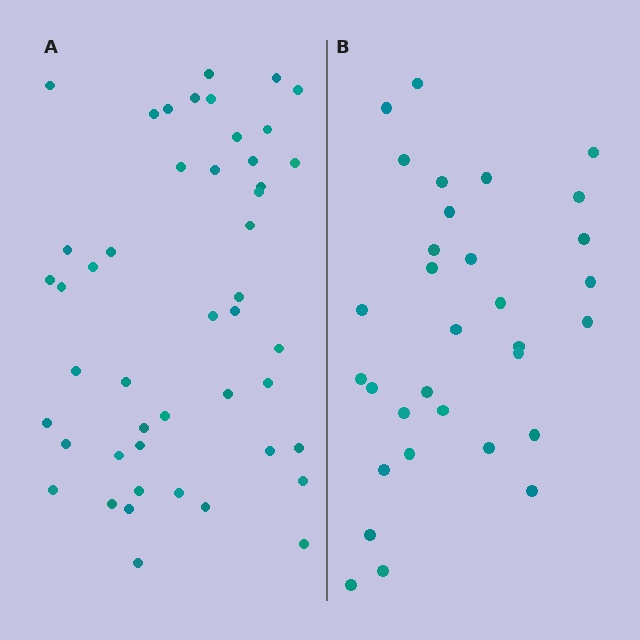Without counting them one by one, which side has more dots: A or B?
Region A (the left region) has more dots.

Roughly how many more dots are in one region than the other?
Region A has approximately 15 more dots than region B.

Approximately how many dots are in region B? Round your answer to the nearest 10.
About 30 dots. (The exact count is 32, which rounds to 30.)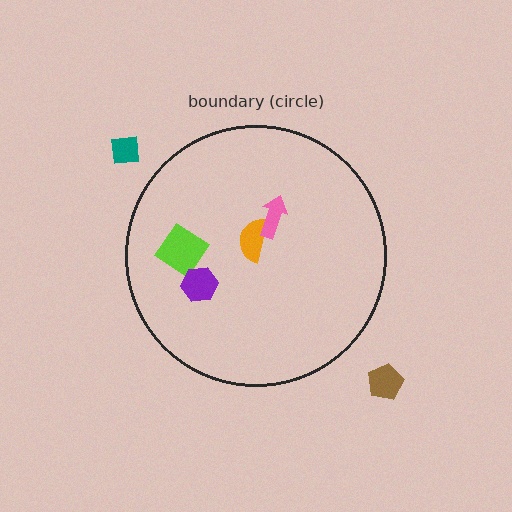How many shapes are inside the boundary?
4 inside, 2 outside.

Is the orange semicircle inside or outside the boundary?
Inside.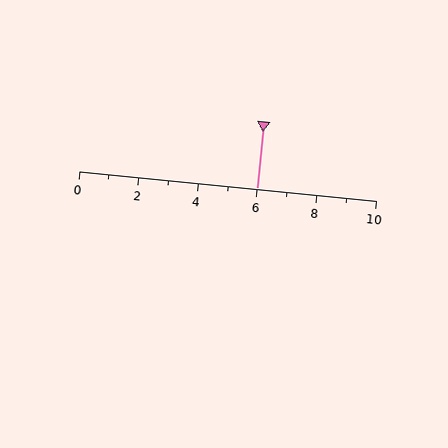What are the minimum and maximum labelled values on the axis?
The axis runs from 0 to 10.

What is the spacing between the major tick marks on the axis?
The major ticks are spaced 2 apart.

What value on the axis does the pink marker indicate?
The marker indicates approximately 6.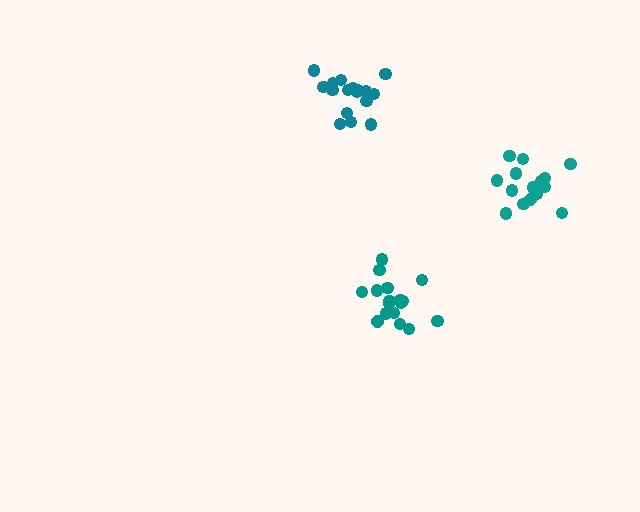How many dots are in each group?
Group 1: 17 dots, Group 2: 18 dots, Group 3: 15 dots (50 total).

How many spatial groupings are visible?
There are 3 spatial groupings.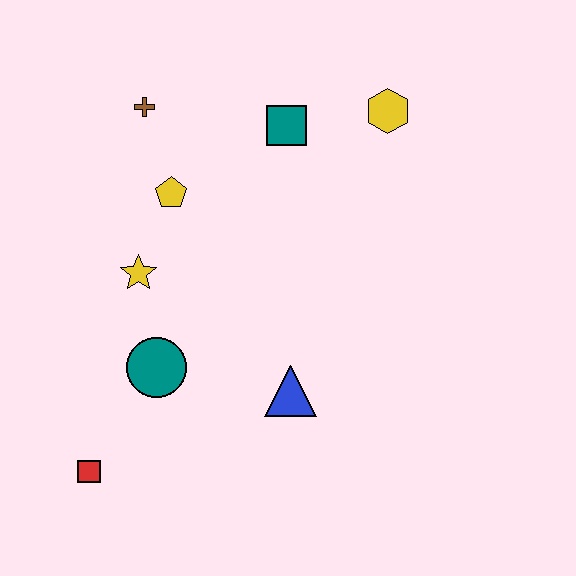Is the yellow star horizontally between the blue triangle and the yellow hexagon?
No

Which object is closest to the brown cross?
The yellow pentagon is closest to the brown cross.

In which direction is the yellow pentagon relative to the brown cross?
The yellow pentagon is below the brown cross.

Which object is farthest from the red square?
The yellow hexagon is farthest from the red square.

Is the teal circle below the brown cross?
Yes